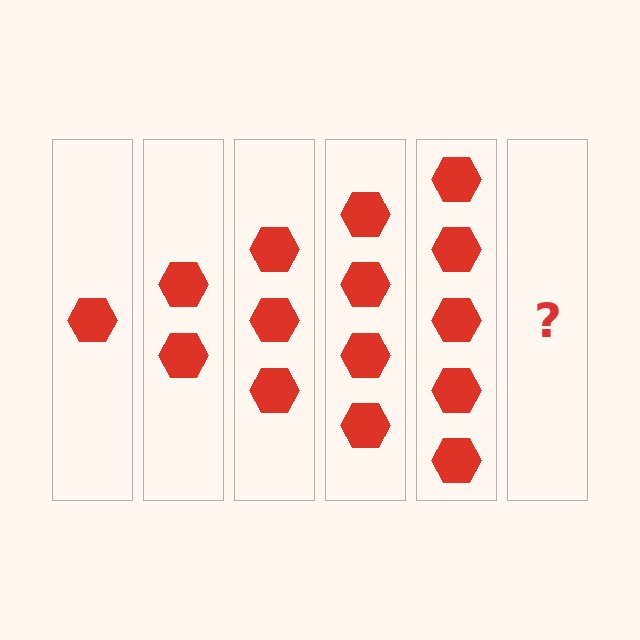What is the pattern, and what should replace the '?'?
The pattern is that each step adds one more hexagon. The '?' should be 6 hexagons.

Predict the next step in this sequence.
The next step is 6 hexagons.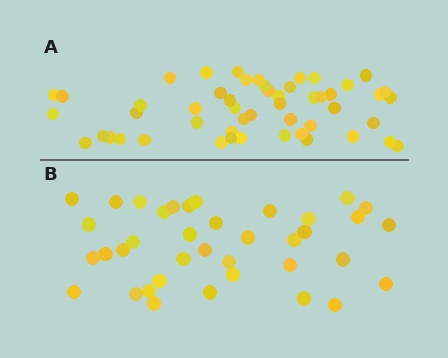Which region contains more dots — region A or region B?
Region A (the top region) has more dots.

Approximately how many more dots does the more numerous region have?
Region A has approximately 15 more dots than region B.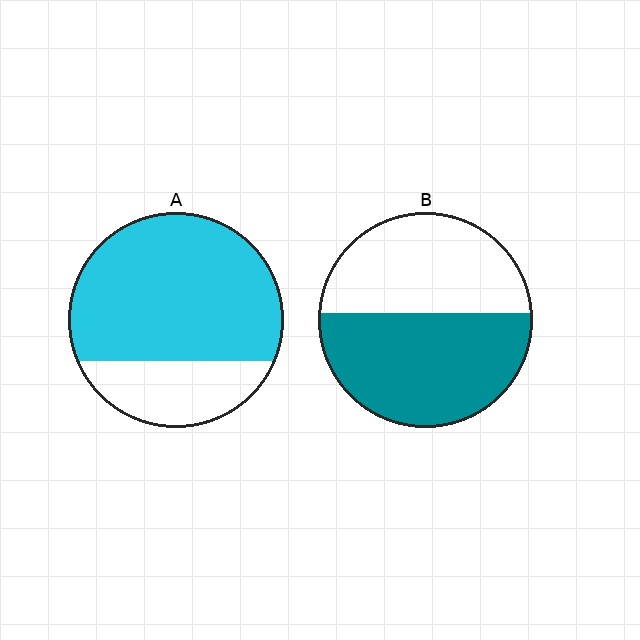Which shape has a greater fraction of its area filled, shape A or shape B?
Shape A.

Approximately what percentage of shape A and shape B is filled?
A is approximately 75% and B is approximately 55%.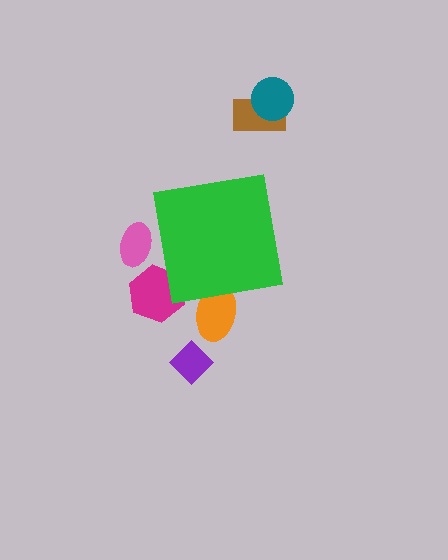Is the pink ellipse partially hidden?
Yes, the pink ellipse is partially hidden behind the green square.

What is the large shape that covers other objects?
A green square.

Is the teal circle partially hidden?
No, the teal circle is fully visible.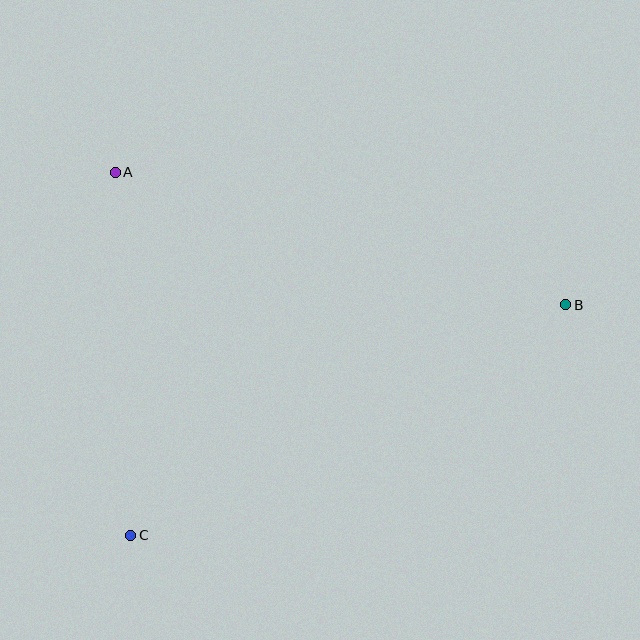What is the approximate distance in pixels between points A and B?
The distance between A and B is approximately 470 pixels.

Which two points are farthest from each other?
Points B and C are farthest from each other.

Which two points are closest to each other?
Points A and C are closest to each other.